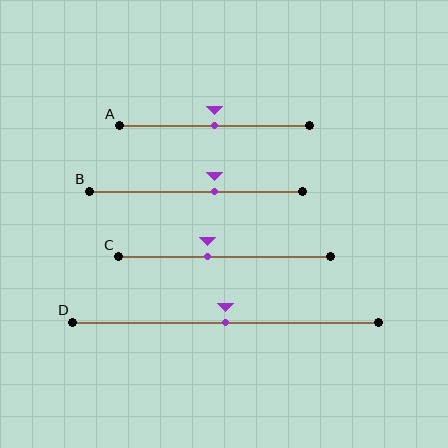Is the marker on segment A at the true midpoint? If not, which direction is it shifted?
Yes, the marker on segment A is at the true midpoint.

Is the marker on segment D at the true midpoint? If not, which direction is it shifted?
Yes, the marker on segment D is at the true midpoint.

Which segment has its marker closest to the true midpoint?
Segment A has its marker closest to the true midpoint.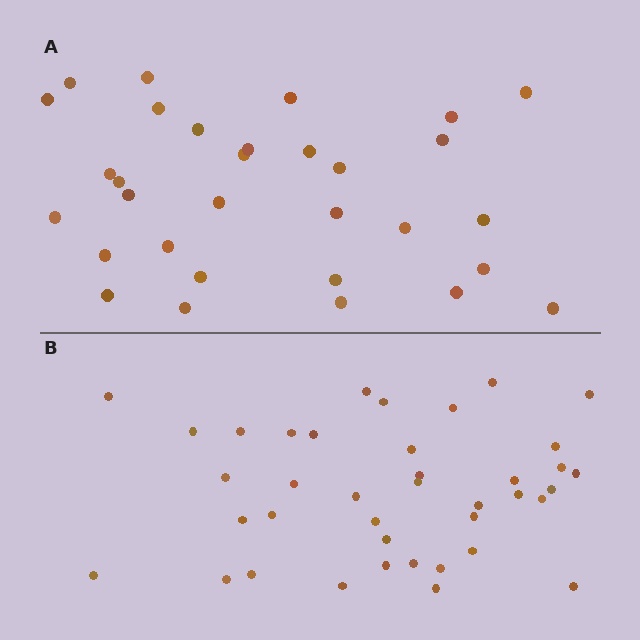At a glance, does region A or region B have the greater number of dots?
Region B (the bottom region) has more dots.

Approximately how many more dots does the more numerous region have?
Region B has roughly 8 or so more dots than region A.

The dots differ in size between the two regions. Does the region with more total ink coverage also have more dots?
No. Region A has more total ink coverage because its dots are larger, but region B actually contains more individual dots. Total area can be misleading — the number of items is what matters here.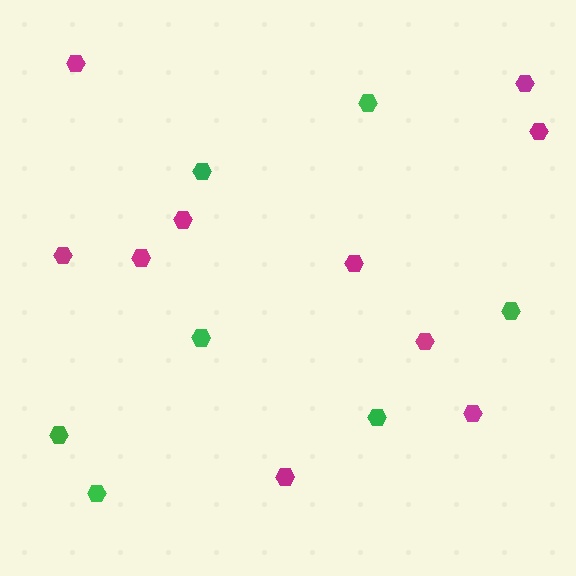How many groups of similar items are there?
There are 2 groups: one group of green hexagons (7) and one group of magenta hexagons (10).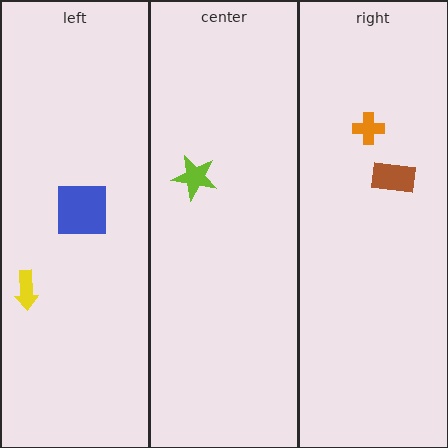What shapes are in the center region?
The lime star.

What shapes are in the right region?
The brown rectangle, the orange cross.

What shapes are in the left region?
The yellow arrow, the blue square.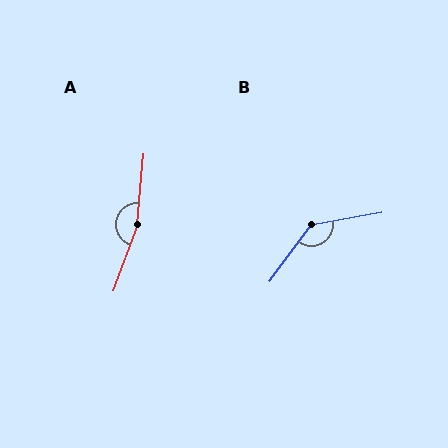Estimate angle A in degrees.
Approximately 165 degrees.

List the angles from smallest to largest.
B (136°), A (165°).